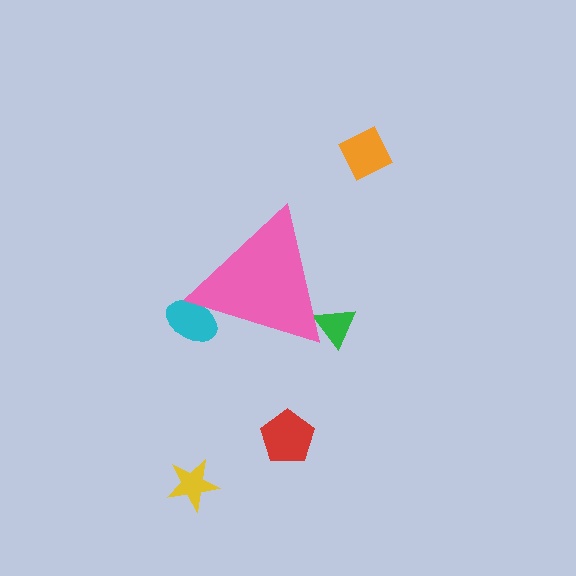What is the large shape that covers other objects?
A pink triangle.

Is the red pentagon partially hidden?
No, the red pentagon is fully visible.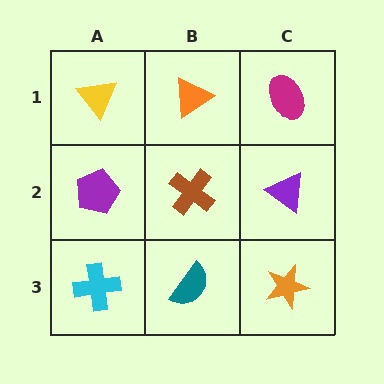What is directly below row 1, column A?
A purple pentagon.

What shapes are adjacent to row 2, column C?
A magenta ellipse (row 1, column C), an orange star (row 3, column C), a brown cross (row 2, column B).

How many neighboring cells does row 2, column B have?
4.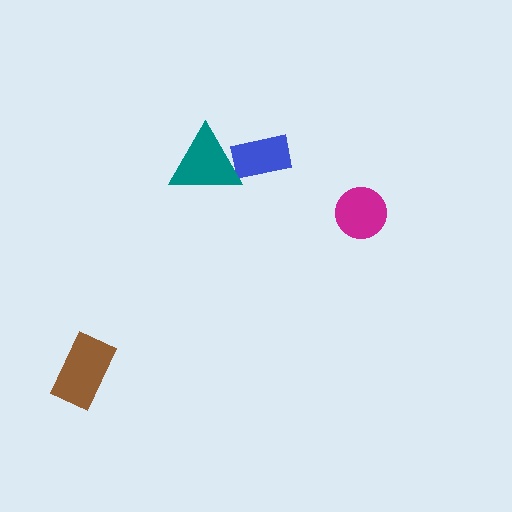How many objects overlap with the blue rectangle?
1 object overlaps with the blue rectangle.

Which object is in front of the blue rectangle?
The teal triangle is in front of the blue rectangle.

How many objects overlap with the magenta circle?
0 objects overlap with the magenta circle.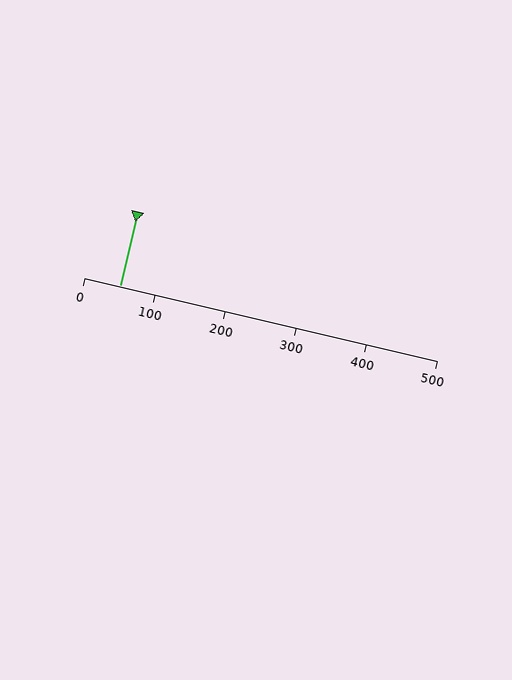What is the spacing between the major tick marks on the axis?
The major ticks are spaced 100 apart.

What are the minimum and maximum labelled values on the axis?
The axis runs from 0 to 500.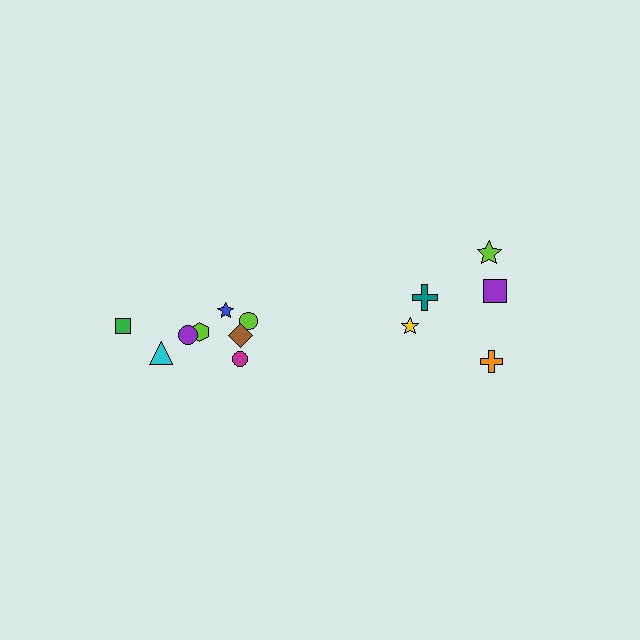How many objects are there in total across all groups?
There are 13 objects.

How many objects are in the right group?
There are 5 objects.